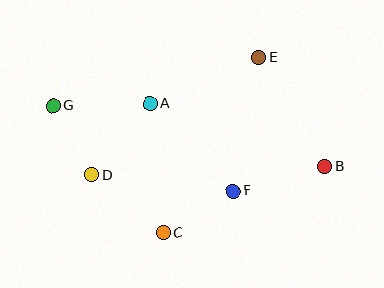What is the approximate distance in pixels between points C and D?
The distance between C and D is approximately 92 pixels.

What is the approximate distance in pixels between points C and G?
The distance between C and G is approximately 168 pixels.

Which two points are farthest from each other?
Points B and G are farthest from each other.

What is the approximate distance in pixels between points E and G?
The distance between E and G is approximately 211 pixels.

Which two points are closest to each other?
Points D and G are closest to each other.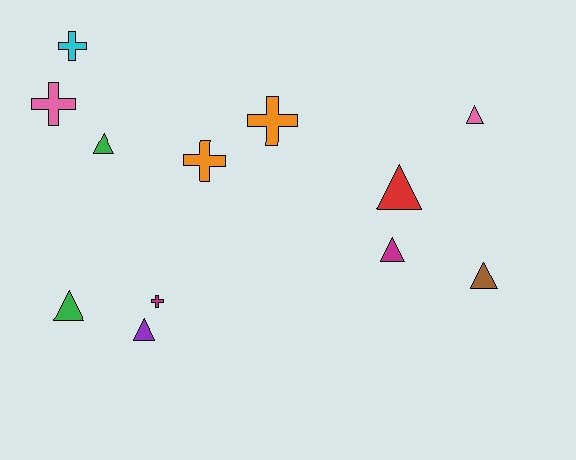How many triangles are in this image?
There are 7 triangles.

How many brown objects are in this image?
There is 1 brown object.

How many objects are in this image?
There are 12 objects.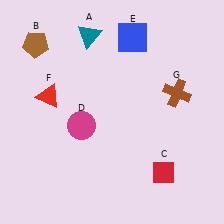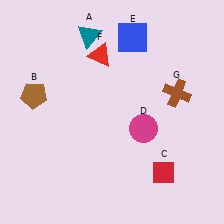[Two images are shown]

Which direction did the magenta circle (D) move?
The magenta circle (D) moved right.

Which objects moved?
The objects that moved are: the brown pentagon (B), the magenta circle (D), the red triangle (F).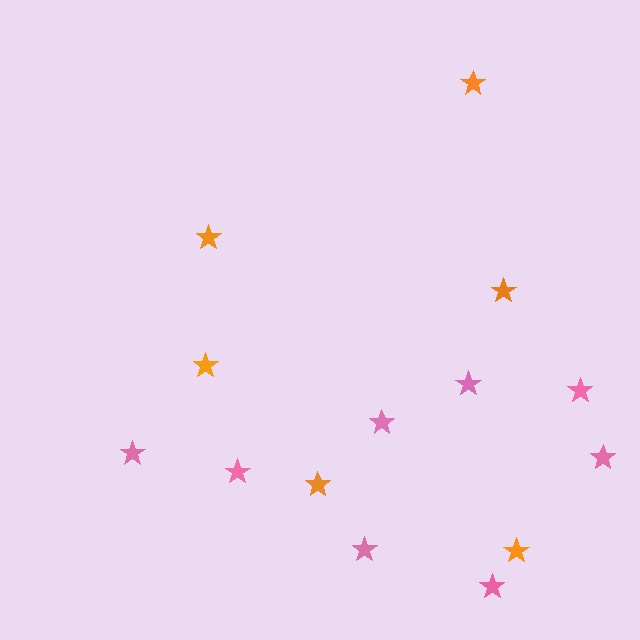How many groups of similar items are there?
There are 2 groups: one group of pink stars (8) and one group of orange stars (6).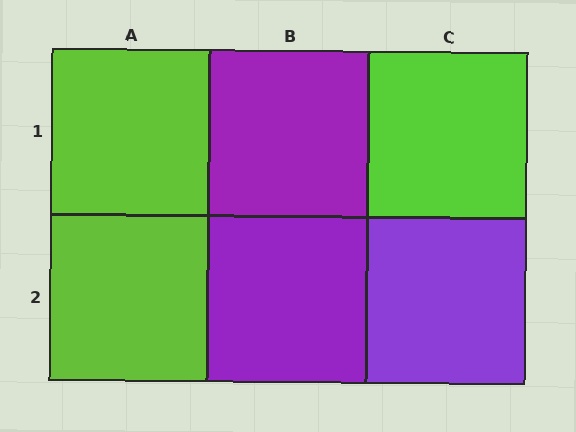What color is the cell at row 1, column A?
Lime.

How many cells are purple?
3 cells are purple.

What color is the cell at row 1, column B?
Purple.